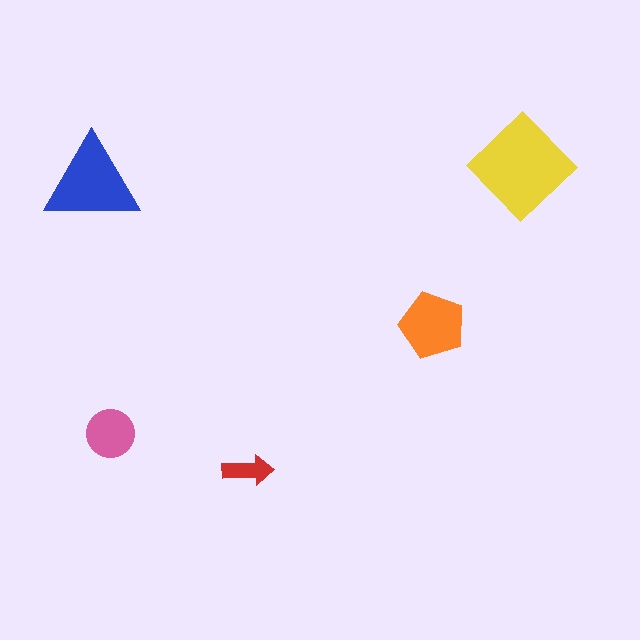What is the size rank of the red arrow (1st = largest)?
5th.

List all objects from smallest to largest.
The red arrow, the pink circle, the orange pentagon, the blue triangle, the yellow diamond.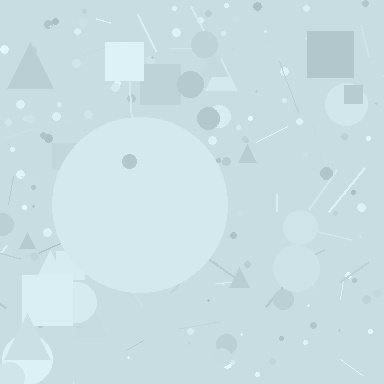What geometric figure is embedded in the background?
A circle is embedded in the background.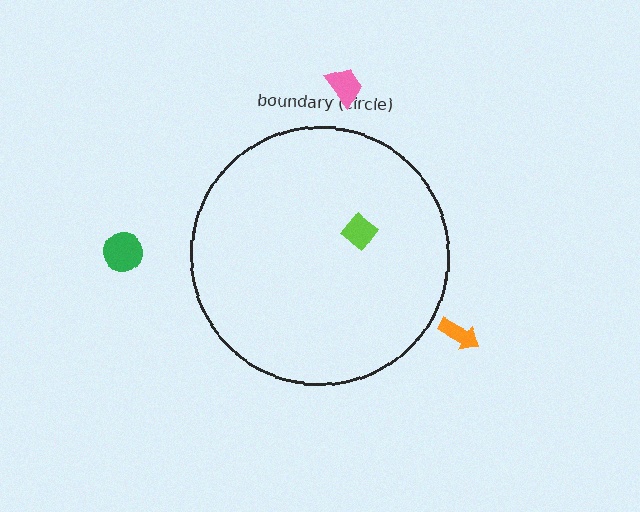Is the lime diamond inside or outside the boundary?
Inside.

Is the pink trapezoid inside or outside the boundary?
Outside.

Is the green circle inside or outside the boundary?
Outside.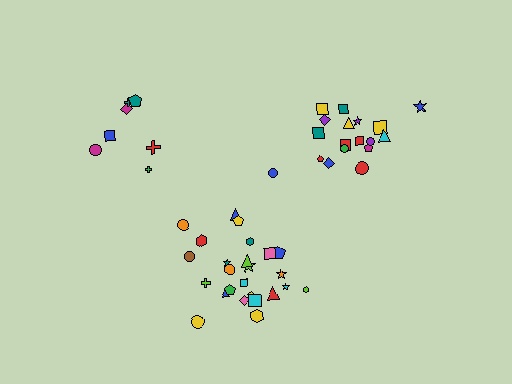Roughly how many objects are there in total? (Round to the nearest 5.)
Roughly 50 objects in total.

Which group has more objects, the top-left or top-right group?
The top-right group.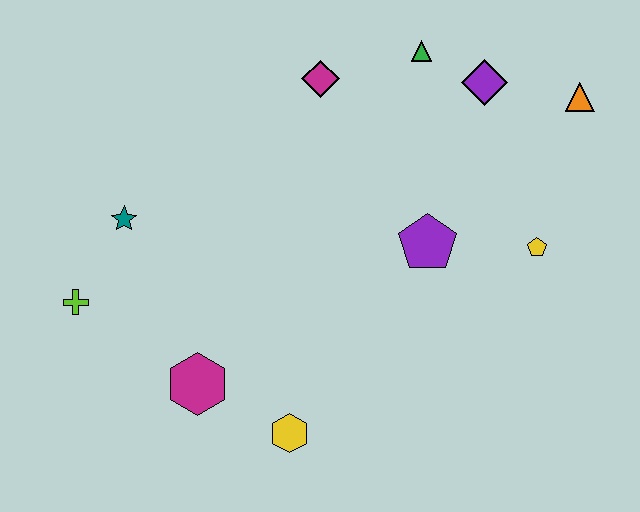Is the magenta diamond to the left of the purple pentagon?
Yes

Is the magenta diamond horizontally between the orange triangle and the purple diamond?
No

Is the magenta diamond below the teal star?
No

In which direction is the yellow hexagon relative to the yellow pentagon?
The yellow hexagon is to the left of the yellow pentagon.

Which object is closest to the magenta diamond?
The green triangle is closest to the magenta diamond.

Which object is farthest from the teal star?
The orange triangle is farthest from the teal star.